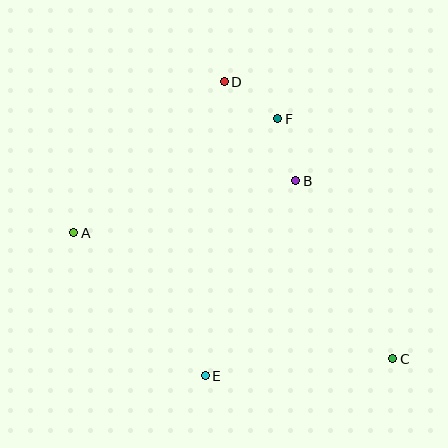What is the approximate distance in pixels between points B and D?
The distance between B and D is approximately 122 pixels.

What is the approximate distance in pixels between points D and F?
The distance between D and F is approximately 65 pixels.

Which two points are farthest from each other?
Points A and C are farthest from each other.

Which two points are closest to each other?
Points B and F are closest to each other.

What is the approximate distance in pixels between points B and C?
The distance between B and C is approximately 203 pixels.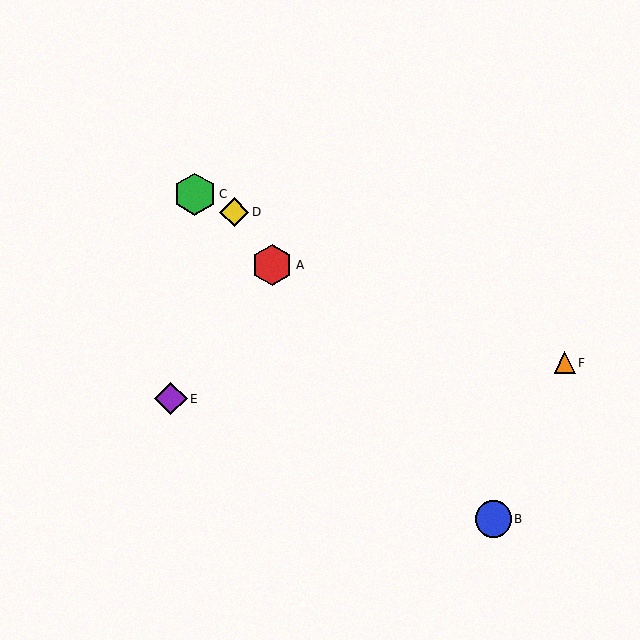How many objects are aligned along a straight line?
3 objects (C, D, F) are aligned along a straight line.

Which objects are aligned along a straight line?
Objects C, D, F are aligned along a straight line.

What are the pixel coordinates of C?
Object C is at (195, 194).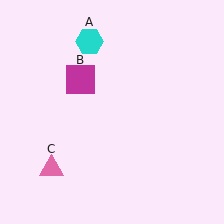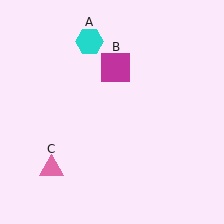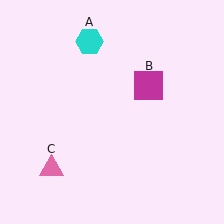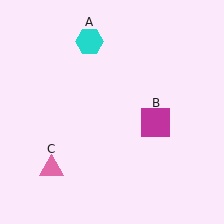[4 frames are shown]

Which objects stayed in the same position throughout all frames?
Cyan hexagon (object A) and pink triangle (object C) remained stationary.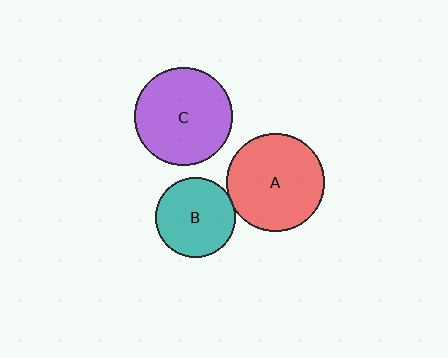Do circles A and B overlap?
Yes.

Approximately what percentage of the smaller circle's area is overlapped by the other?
Approximately 5%.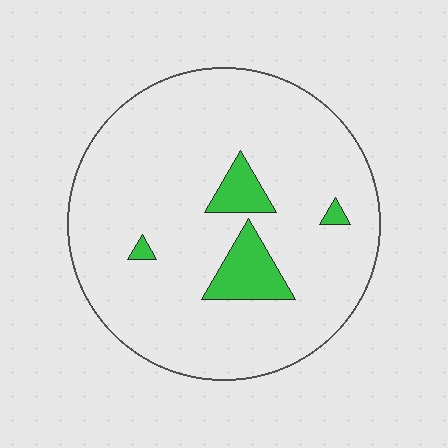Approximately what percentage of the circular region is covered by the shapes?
Approximately 10%.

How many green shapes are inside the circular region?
4.